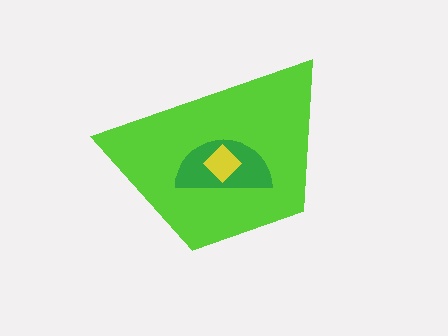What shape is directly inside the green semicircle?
The yellow diamond.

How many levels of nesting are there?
3.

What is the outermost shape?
The lime trapezoid.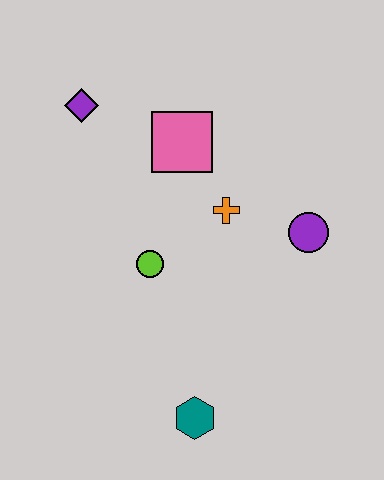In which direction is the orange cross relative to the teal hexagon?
The orange cross is above the teal hexagon.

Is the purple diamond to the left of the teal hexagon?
Yes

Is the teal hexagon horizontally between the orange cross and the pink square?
Yes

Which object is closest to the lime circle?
The orange cross is closest to the lime circle.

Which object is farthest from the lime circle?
The purple diamond is farthest from the lime circle.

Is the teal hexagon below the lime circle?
Yes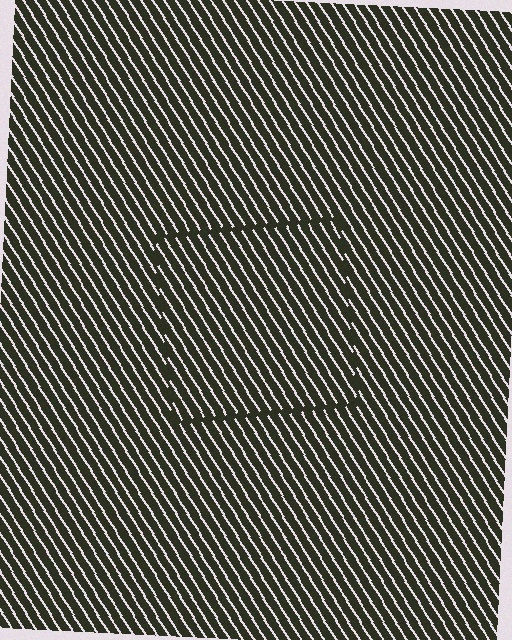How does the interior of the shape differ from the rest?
The interior of the shape contains the same grating, shifted by half a period — the contour is defined by the phase discontinuity where line-ends from the inner and outer gratings abut.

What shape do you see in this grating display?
An illusory square. The interior of the shape contains the same grating, shifted by half a period — the contour is defined by the phase discontinuity where line-ends from the inner and outer gratings abut.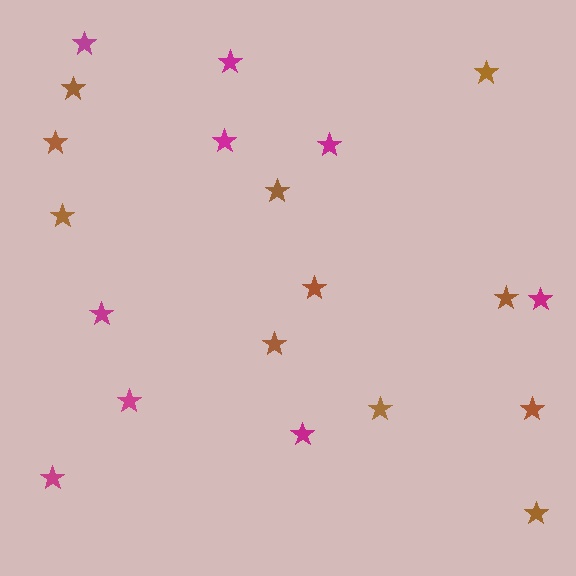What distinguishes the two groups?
There are 2 groups: one group of brown stars (11) and one group of magenta stars (9).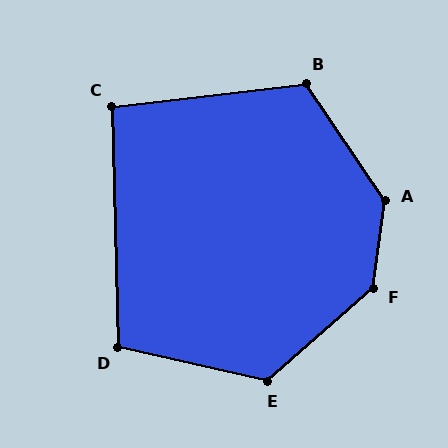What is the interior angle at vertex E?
Approximately 126 degrees (obtuse).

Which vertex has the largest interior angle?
A, at approximately 139 degrees.